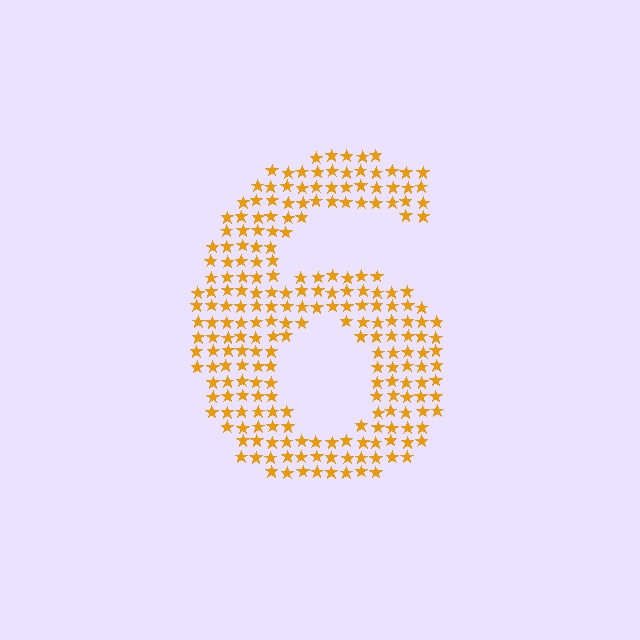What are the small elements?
The small elements are stars.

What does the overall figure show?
The overall figure shows the digit 6.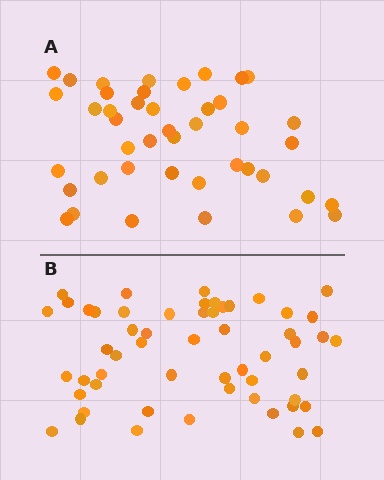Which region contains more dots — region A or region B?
Region B (the bottom region) has more dots.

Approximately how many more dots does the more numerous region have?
Region B has roughly 12 or so more dots than region A.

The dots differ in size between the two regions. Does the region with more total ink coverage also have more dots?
No. Region A has more total ink coverage because its dots are larger, but region B actually contains more individual dots. Total area can be misleading — the number of items is what matters here.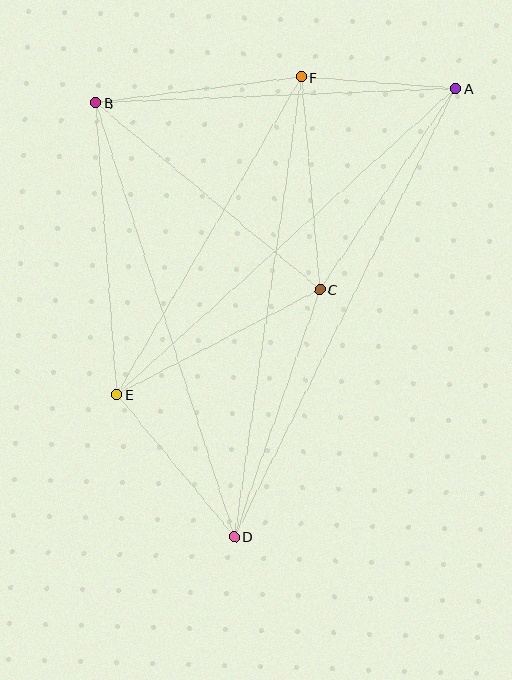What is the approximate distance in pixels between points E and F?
The distance between E and F is approximately 367 pixels.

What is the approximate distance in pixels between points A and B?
The distance between A and B is approximately 360 pixels.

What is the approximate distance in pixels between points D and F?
The distance between D and F is approximately 465 pixels.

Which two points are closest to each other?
Points A and F are closest to each other.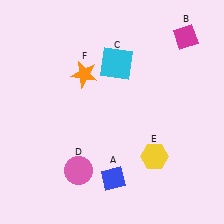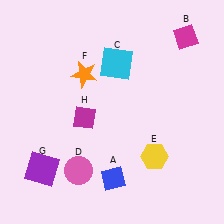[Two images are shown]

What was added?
A purple square (G), a magenta diamond (H) were added in Image 2.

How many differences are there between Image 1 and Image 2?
There are 2 differences between the two images.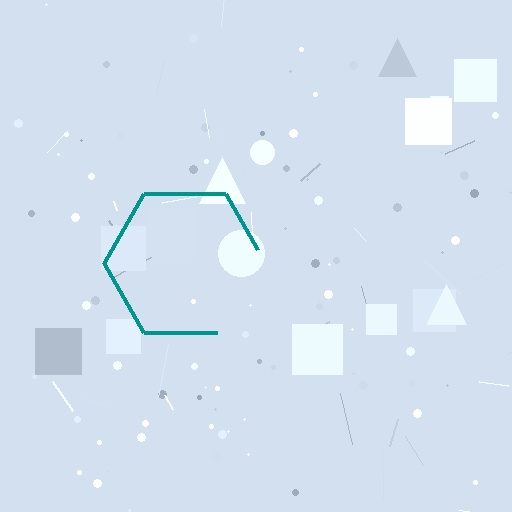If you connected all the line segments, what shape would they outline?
They would outline a hexagon.